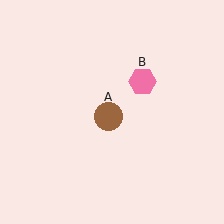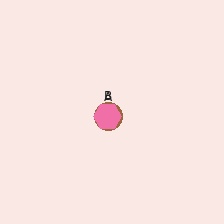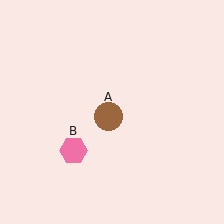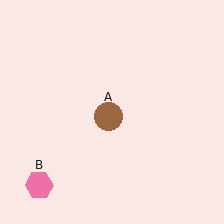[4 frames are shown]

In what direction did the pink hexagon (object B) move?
The pink hexagon (object B) moved down and to the left.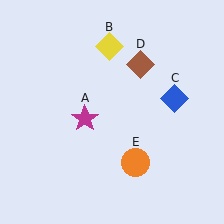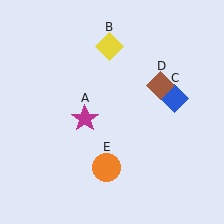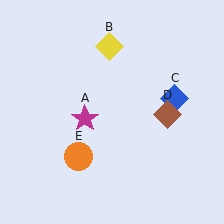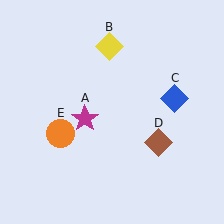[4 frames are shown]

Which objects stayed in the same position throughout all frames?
Magenta star (object A) and yellow diamond (object B) and blue diamond (object C) remained stationary.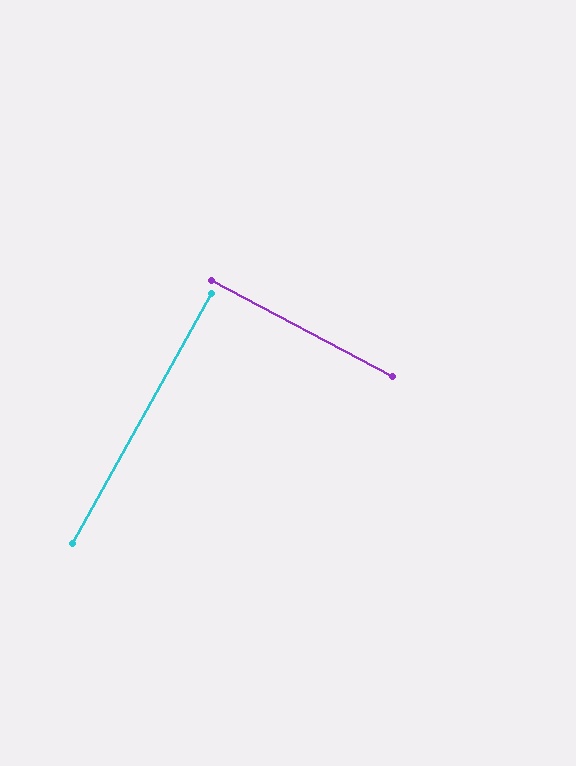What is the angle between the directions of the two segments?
Approximately 89 degrees.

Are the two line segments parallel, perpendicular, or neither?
Perpendicular — they meet at approximately 89°.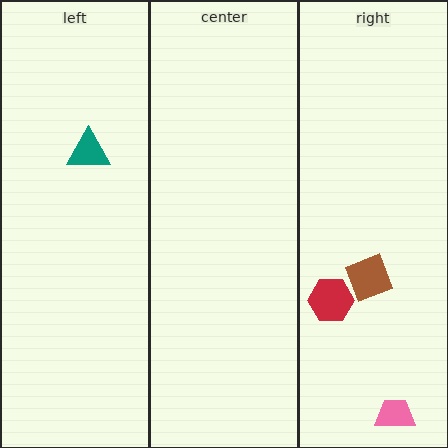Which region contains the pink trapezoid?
The right region.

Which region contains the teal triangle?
The left region.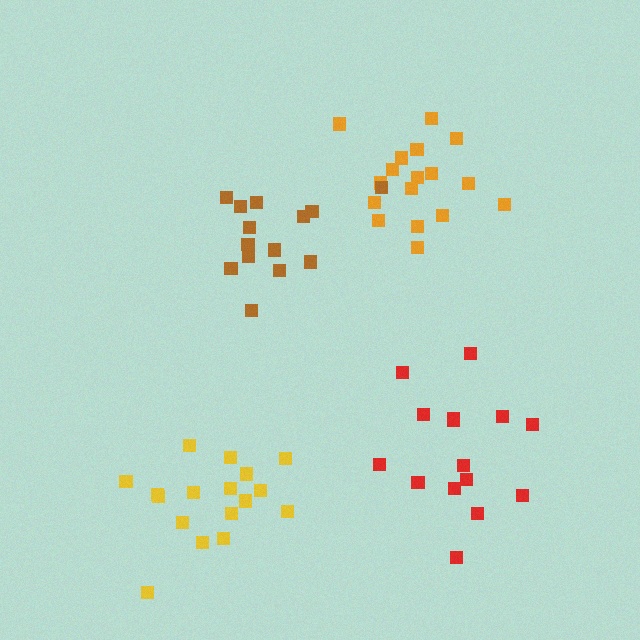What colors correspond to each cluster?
The clusters are colored: orange, brown, red, yellow.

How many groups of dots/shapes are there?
There are 4 groups.